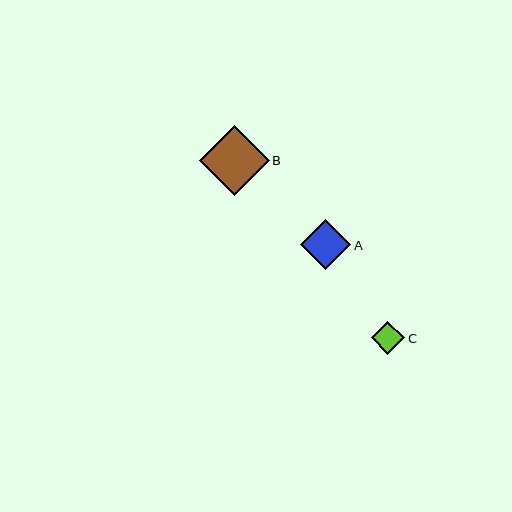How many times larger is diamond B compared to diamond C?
Diamond B is approximately 2.1 times the size of diamond C.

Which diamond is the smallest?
Diamond C is the smallest with a size of approximately 34 pixels.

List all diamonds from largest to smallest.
From largest to smallest: B, A, C.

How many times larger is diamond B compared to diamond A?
Diamond B is approximately 1.4 times the size of diamond A.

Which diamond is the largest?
Diamond B is the largest with a size of approximately 69 pixels.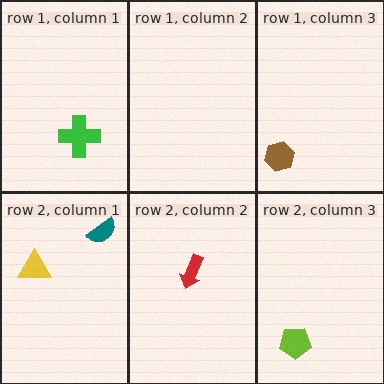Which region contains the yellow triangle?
The row 2, column 1 region.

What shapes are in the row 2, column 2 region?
The red arrow.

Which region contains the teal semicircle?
The row 2, column 1 region.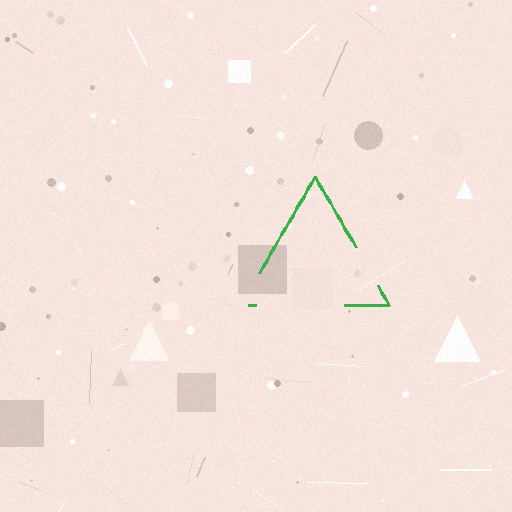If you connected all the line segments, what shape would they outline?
They would outline a triangle.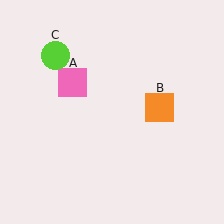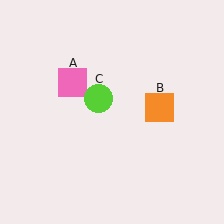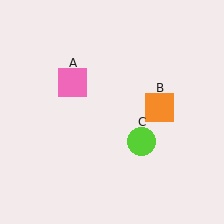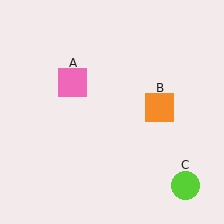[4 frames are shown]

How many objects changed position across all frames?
1 object changed position: lime circle (object C).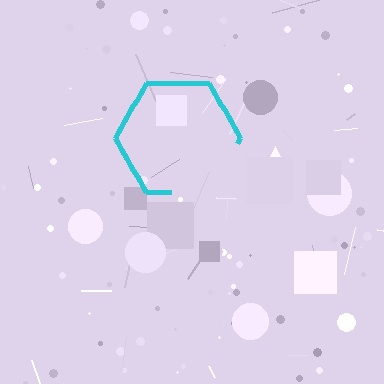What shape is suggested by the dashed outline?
The dashed outline suggests a hexagon.